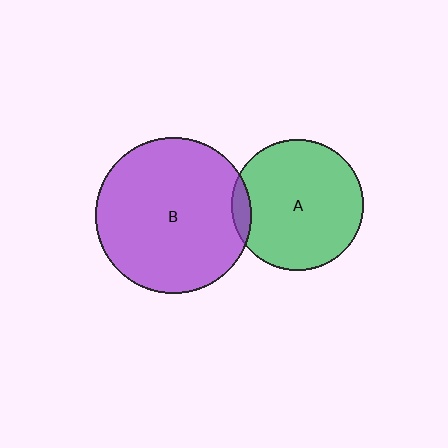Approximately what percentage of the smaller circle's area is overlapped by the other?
Approximately 5%.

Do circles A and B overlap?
Yes.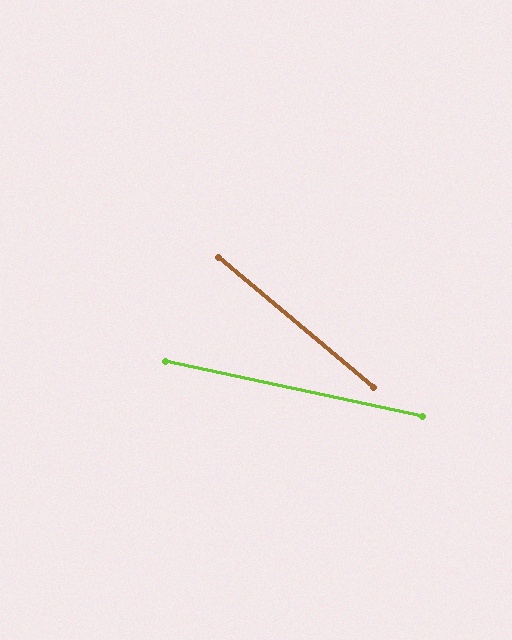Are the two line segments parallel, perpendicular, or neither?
Neither parallel nor perpendicular — they differ by about 28°.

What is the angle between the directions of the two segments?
Approximately 28 degrees.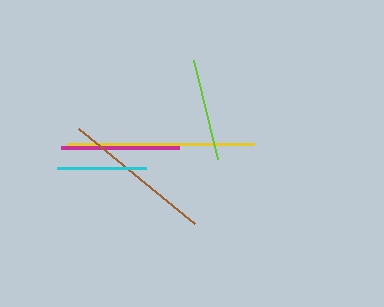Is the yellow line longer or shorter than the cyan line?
The yellow line is longer than the cyan line.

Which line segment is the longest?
The yellow line is the longest at approximately 188 pixels.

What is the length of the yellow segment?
The yellow segment is approximately 188 pixels long.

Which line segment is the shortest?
The cyan line is the shortest at approximately 89 pixels.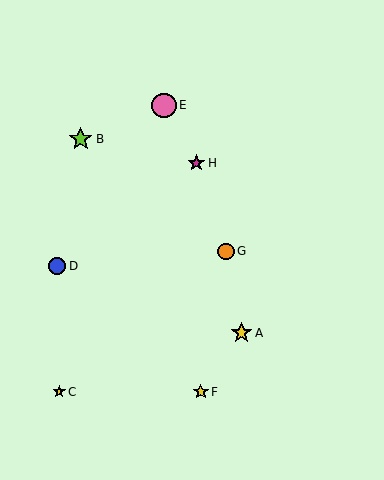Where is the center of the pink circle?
The center of the pink circle is at (164, 105).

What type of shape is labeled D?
Shape D is a blue circle.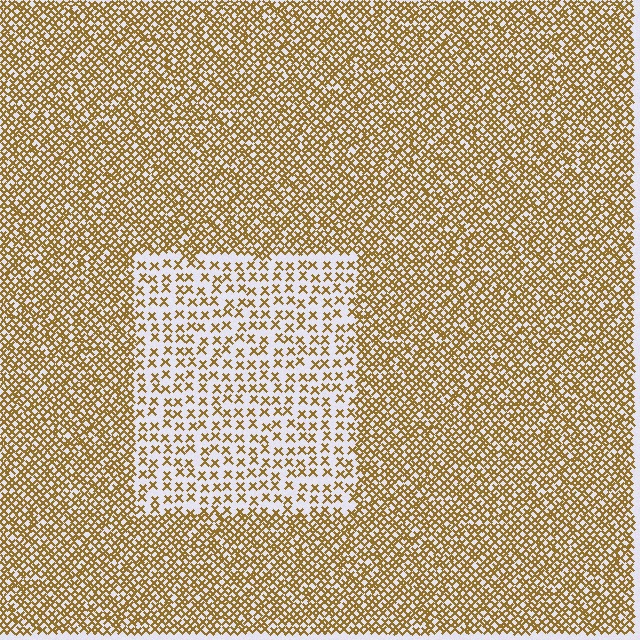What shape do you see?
I see a rectangle.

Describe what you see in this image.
The image contains small brown elements arranged at two different densities. A rectangle-shaped region is visible where the elements are less densely packed than the surrounding area.